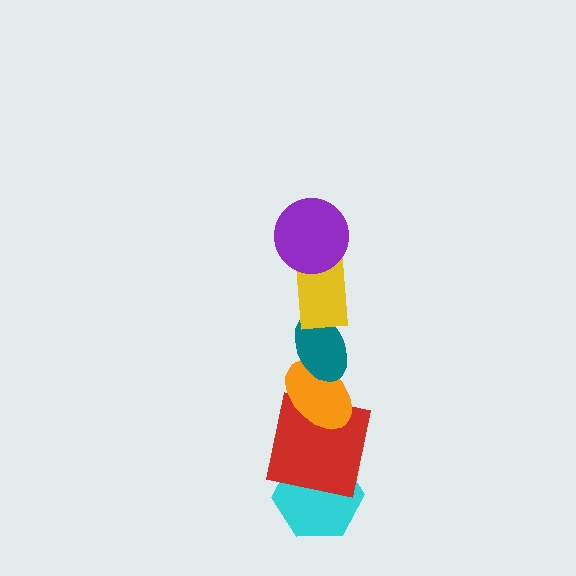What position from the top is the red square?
The red square is 5th from the top.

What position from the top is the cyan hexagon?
The cyan hexagon is 6th from the top.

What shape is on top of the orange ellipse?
The teal ellipse is on top of the orange ellipse.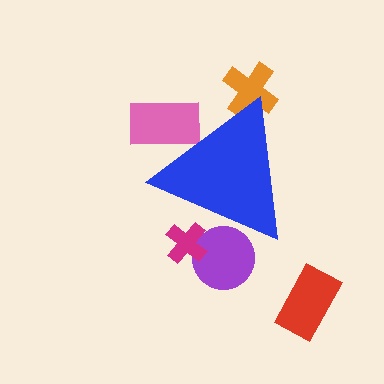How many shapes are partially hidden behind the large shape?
4 shapes are partially hidden.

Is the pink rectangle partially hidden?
Yes, the pink rectangle is partially hidden behind the blue triangle.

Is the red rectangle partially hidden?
No, the red rectangle is fully visible.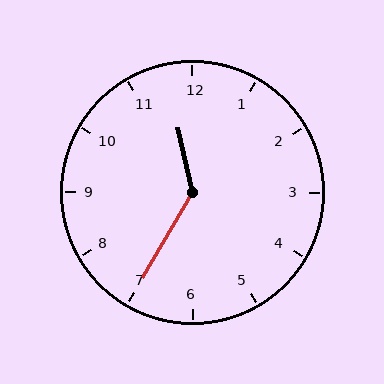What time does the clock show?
11:35.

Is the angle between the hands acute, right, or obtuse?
It is obtuse.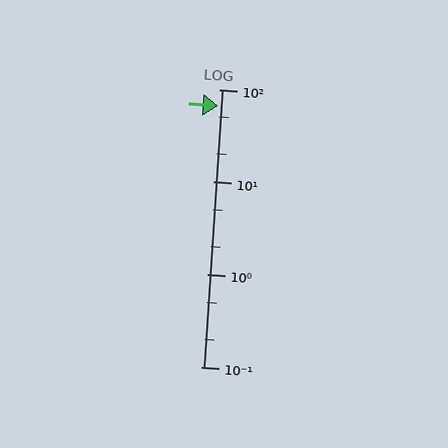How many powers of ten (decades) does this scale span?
The scale spans 3 decades, from 0.1 to 100.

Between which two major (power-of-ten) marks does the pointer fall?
The pointer is between 10 and 100.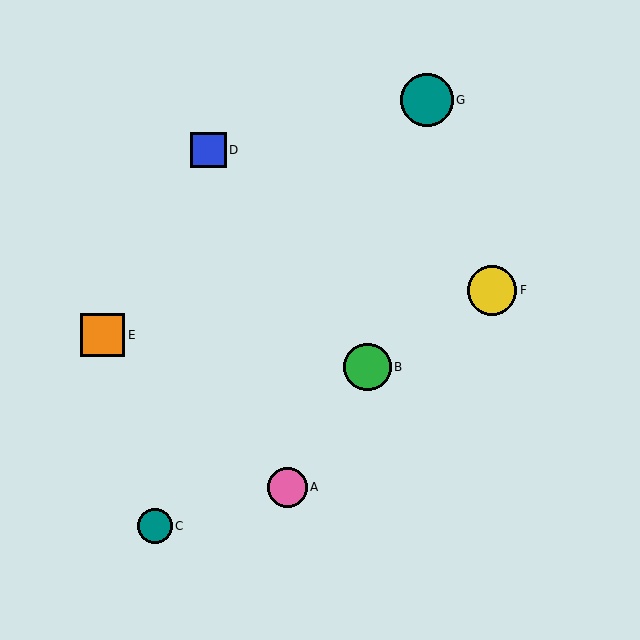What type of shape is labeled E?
Shape E is an orange square.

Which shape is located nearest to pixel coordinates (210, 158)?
The blue square (labeled D) at (208, 150) is nearest to that location.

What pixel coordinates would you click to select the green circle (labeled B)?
Click at (368, 367) to select the green circle B.